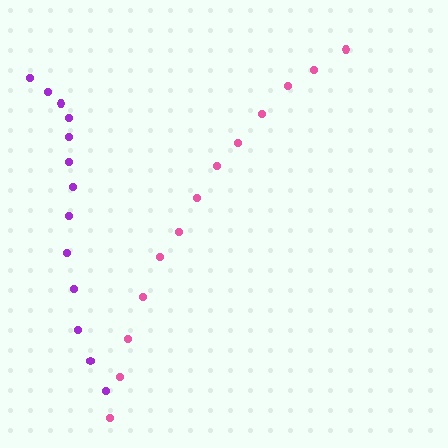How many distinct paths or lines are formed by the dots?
There are 2 distinct paths.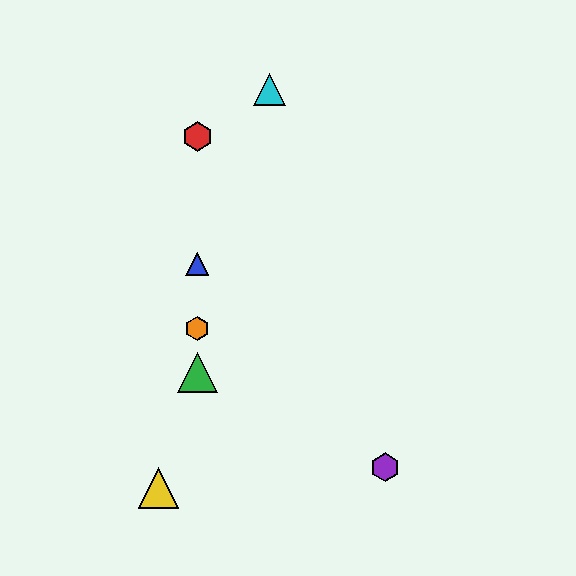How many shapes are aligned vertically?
4 shapes (the red hexagon, the blue triangle, the green triangle, the orange hexagon) are aligned vertically.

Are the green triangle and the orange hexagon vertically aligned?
Yes, both are at x≈197.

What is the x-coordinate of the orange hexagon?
The orange hexagon is at x≈197.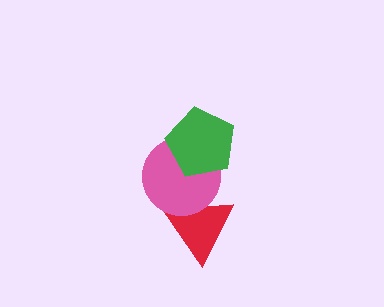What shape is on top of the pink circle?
The green pentagon is on top of the pink circle.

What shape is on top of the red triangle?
The pink circle is on top of the red triangle.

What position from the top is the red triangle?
The red triangle is 3rd from the top.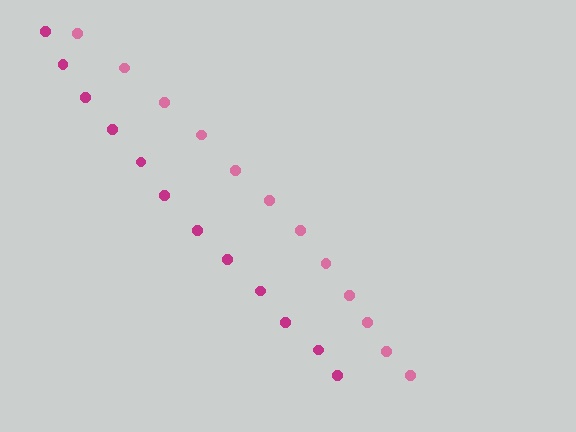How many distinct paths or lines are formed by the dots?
There are 2 distinct paths.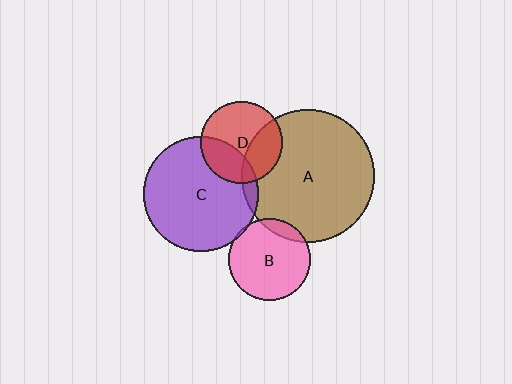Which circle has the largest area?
Circle A (brown).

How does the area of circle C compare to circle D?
Approximately 2.0 times.